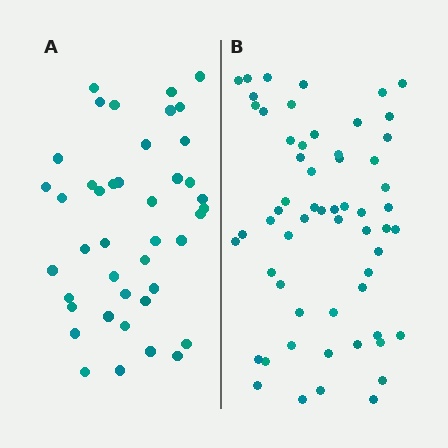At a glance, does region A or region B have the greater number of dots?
Region B (the right region) has more dots.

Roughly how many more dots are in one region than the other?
Region B has approximately 15 more dots than region A.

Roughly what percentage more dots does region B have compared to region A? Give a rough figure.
About 40% more.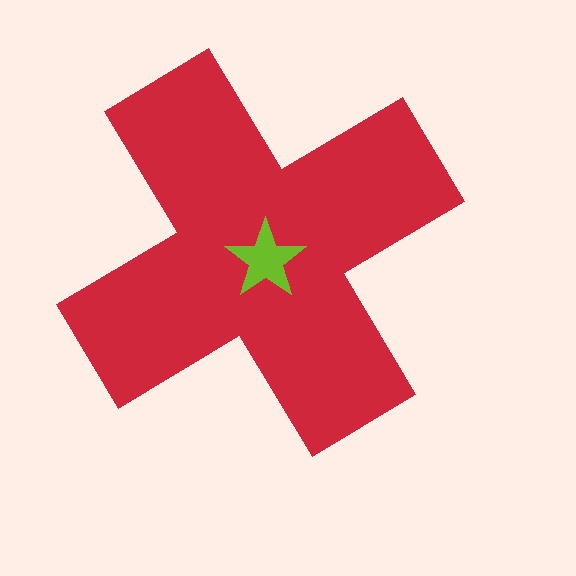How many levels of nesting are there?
2.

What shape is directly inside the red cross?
The lime star.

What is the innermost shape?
The lime star.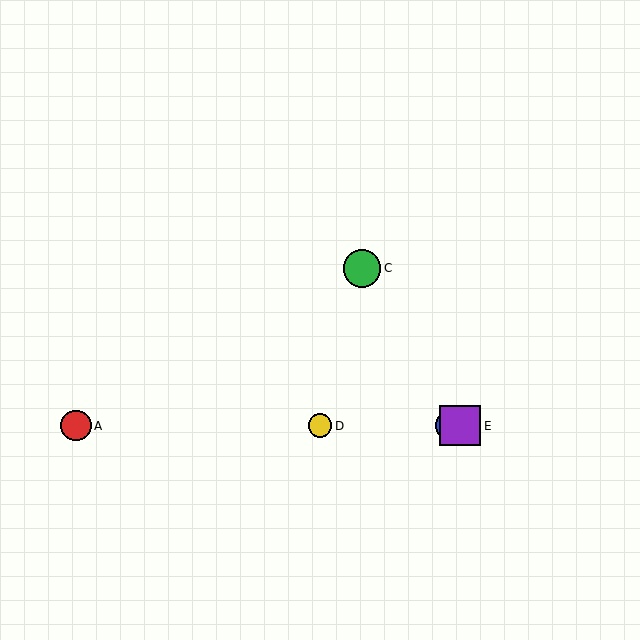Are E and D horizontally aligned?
Yes, both are at y≈426.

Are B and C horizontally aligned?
No, B is at y≈426 and C is at y≈268.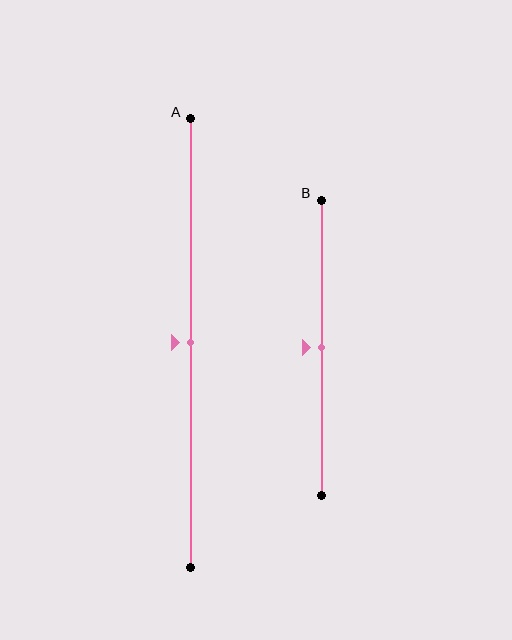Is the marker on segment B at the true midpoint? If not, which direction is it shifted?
Yes, the marker on segment B is at the true midpoint.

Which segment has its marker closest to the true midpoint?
Segment A has its marker closest to the true midpoint.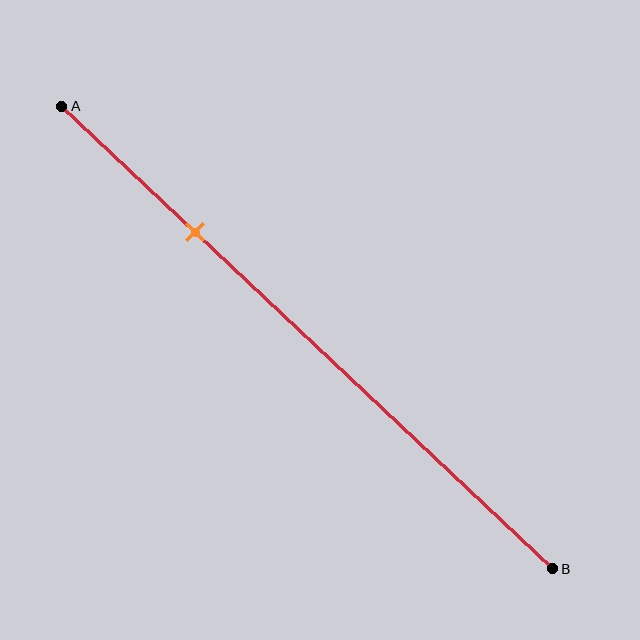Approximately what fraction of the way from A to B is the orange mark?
The orange mark is approximately 25% of the way from A to B.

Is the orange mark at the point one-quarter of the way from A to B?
Yes, the mark is approximately at the one-quarter point.